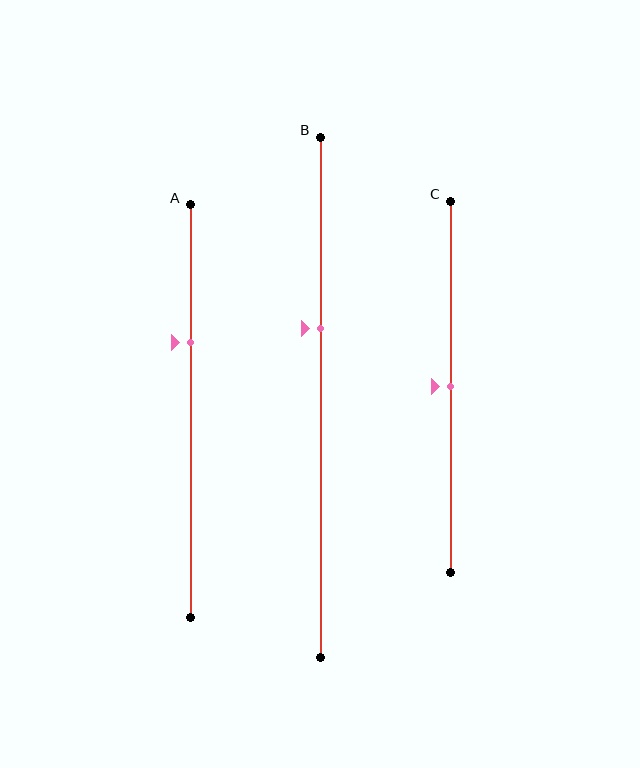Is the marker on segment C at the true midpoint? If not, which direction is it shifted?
Yes, the marker on segment C is at the true midpoint.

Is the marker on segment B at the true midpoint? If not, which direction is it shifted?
No, the marker on segment B is shifted upward by about 13% of the segment length.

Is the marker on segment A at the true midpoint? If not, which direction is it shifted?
No, the marker on segment A is shifted upward by about 17% of the segment length.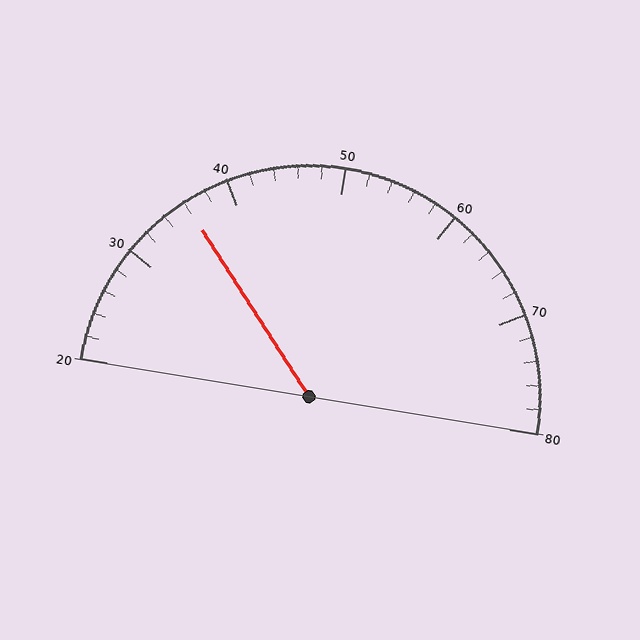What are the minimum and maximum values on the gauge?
The gauge ranges from 20 to 80.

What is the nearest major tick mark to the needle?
The nearest major tick mark is 40.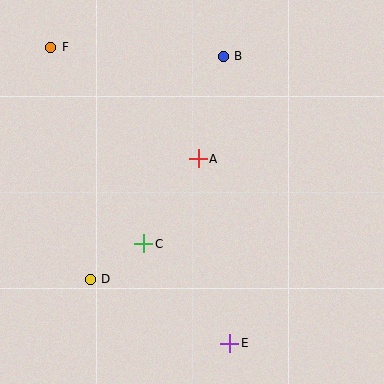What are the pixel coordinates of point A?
Point A is at (198, 159).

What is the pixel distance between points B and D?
The distance between B and D is 260 pixels.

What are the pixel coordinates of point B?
Point B is at (223, 56).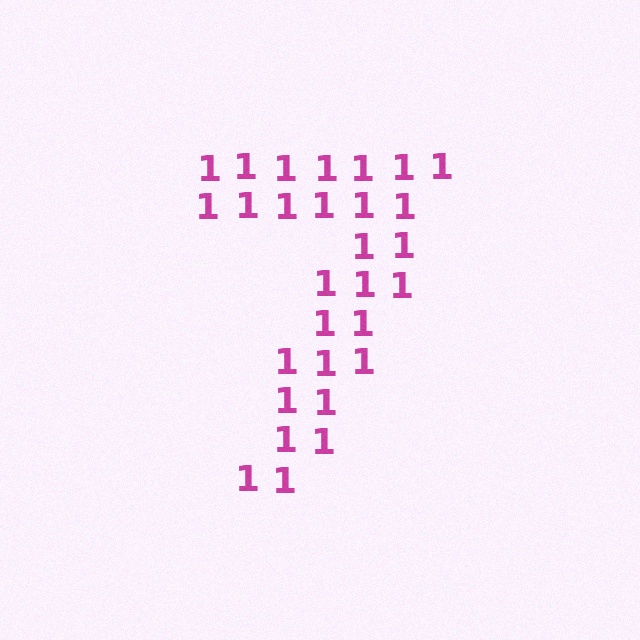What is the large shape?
The large shape is the digit 7.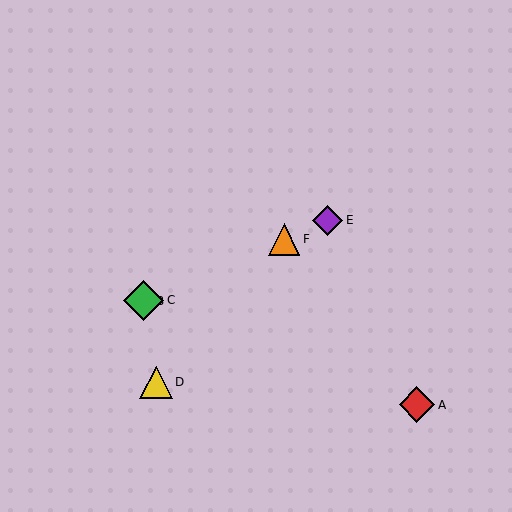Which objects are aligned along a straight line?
Objects B, C, E, F are aligned along a straight line.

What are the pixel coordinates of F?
Object F is at (284, 239).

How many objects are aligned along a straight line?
4 objects (B, C, E, F) are aligned along a straight line.